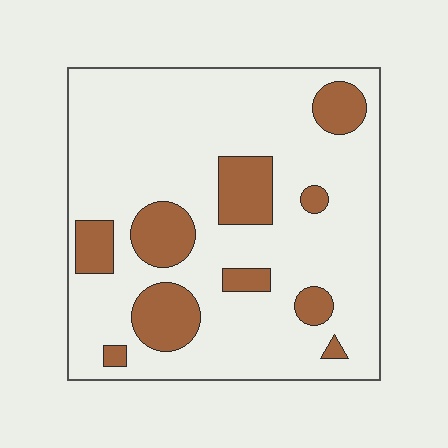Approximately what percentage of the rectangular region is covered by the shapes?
Approximately 20%.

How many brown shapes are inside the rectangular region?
10.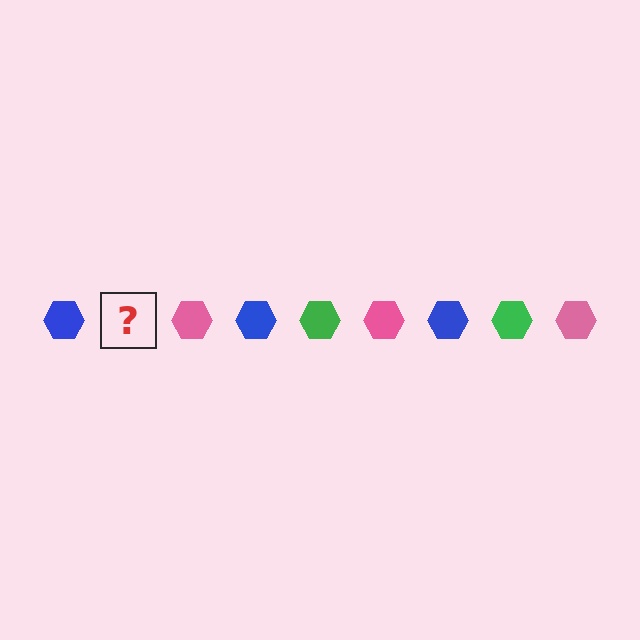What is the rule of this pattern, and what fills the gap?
The rule is that the pattern cycles through blue, green, pink hexagons. The gap should be filled with a green hexagon.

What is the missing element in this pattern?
The missing element is a green hexagon.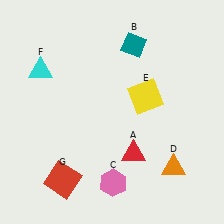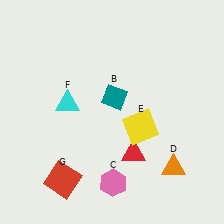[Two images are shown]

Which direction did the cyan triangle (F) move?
The cyan triangle (F) moved down.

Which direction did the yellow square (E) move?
The yellow square (E) moved down.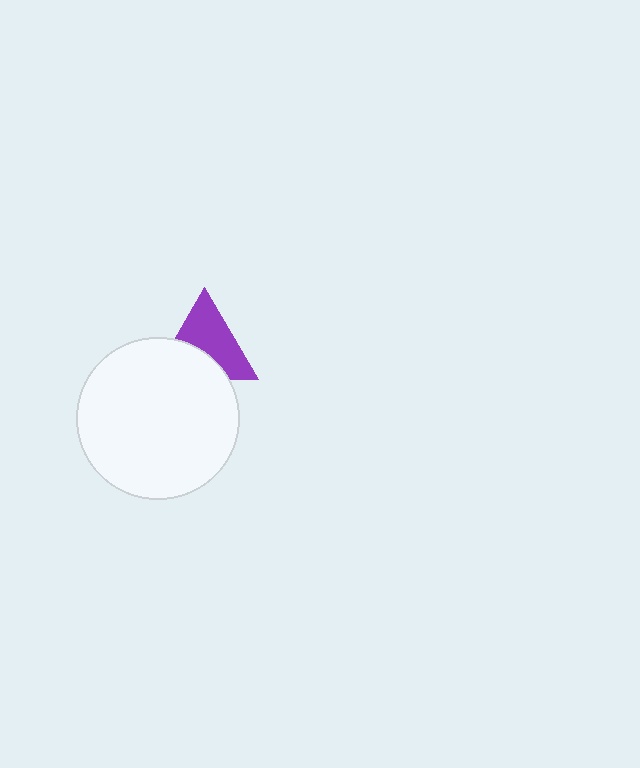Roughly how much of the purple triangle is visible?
About half of it is visible (roughly 61%).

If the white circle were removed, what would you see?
You would see the complete purple triangle.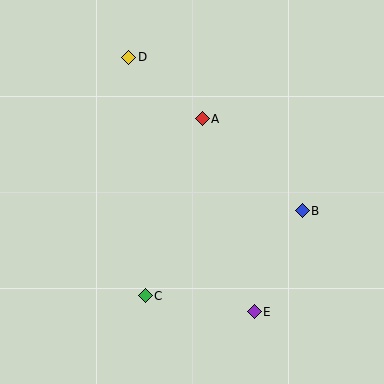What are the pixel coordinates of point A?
Point A is at (202, 119).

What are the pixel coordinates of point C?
Point C is at (145, 296).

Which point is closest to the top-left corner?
Point D is closest to the top-left corner.